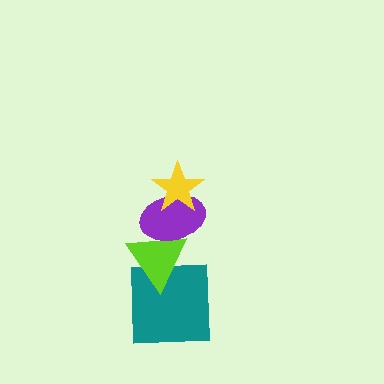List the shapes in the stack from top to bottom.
From top to bottom: the yellow star, the purple ellipse, the lime triangle, the teal square.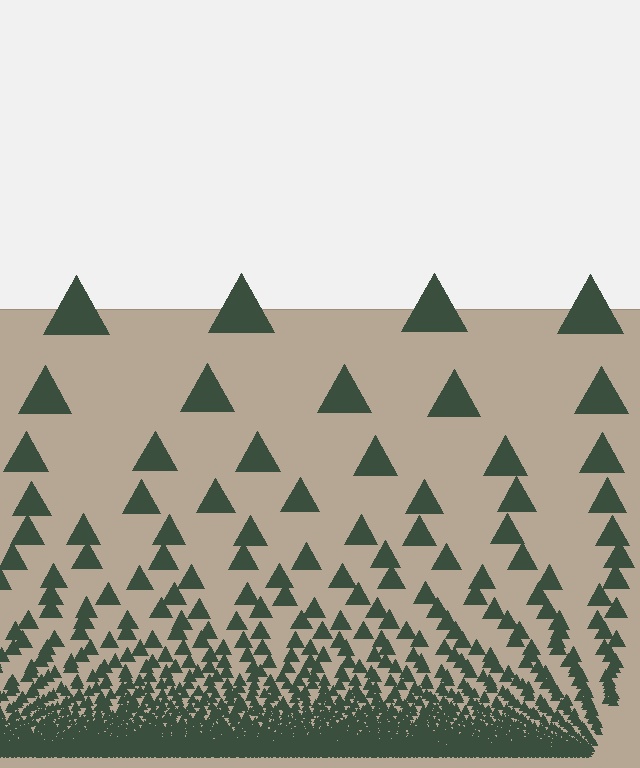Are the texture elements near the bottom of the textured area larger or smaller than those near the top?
Smaller. The gradient is inverted — elements near the bottom are smaller and denser.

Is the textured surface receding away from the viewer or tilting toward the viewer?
The surface appears to tilt toward the viewer. Texture elements get larger and sparser toward the top.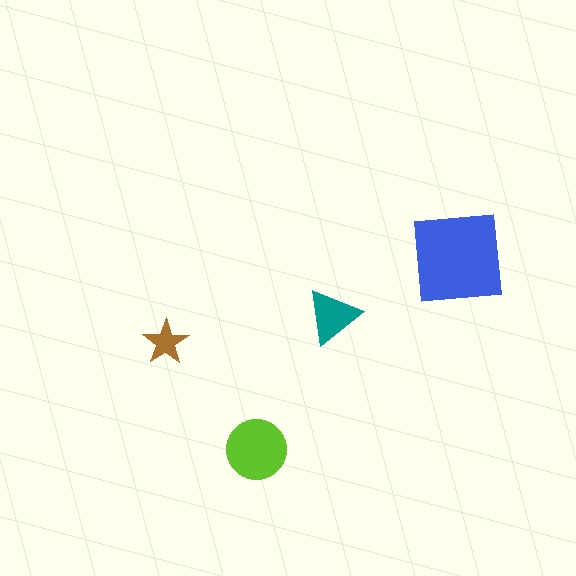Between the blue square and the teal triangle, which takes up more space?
The blue square.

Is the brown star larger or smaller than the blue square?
Smaller.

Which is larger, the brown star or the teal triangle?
The teal triangle.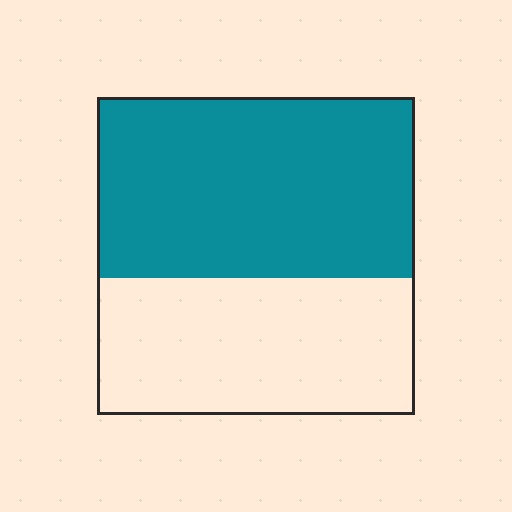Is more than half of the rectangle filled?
Yes.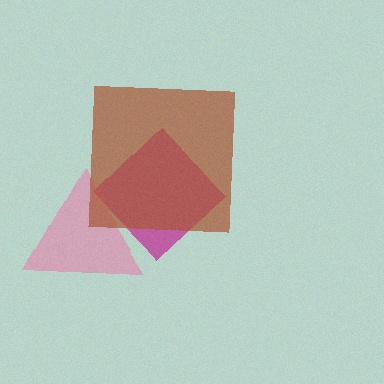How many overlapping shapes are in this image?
There are 3 overlapping shapes in the image.